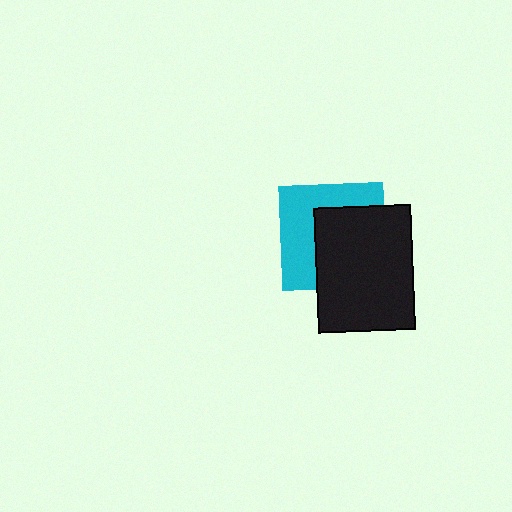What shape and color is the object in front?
The object in front is a black rectangle.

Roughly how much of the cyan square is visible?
About half of it is visible (roughly 47%).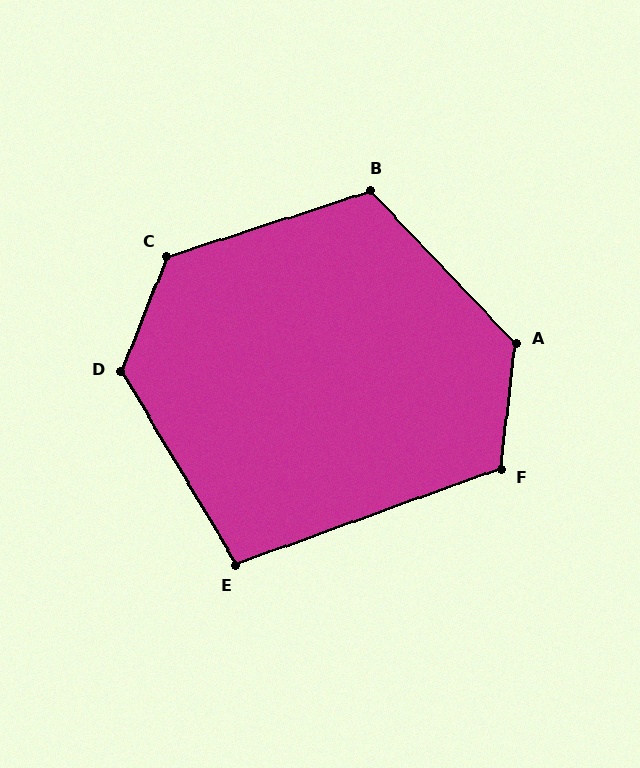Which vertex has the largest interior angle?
A, at approximately 130 degrees.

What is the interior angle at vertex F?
Approximately 117 degrees (obtuse).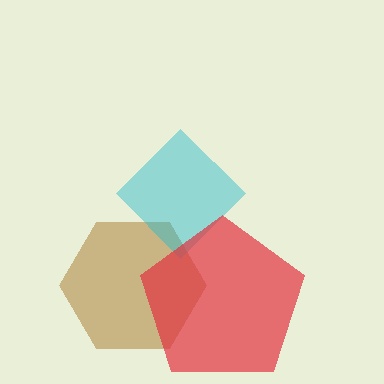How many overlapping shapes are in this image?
There are 3 overlapping shapes in the image.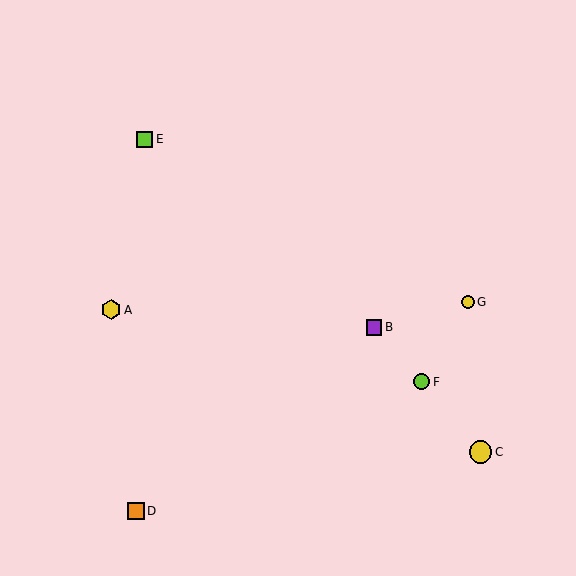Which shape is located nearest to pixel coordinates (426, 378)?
The lime circle (labeled F) at (422, 382) is nearest to that location.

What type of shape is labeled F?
Shape F is a lime circle.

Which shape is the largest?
The yellow circle (labeled C) is the largest.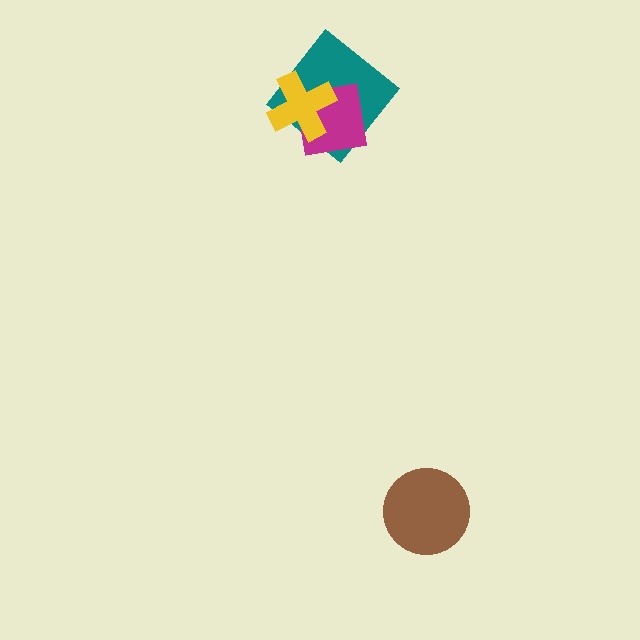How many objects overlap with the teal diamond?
2 objects overlap with the teal diamond.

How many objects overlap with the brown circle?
0 objects overlap with the brown circle.